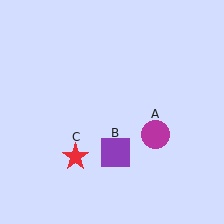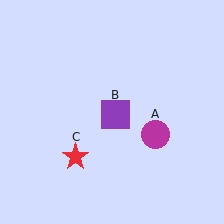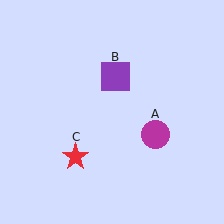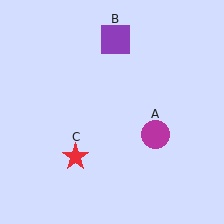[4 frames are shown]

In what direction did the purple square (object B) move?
The purple square (object B) moved up.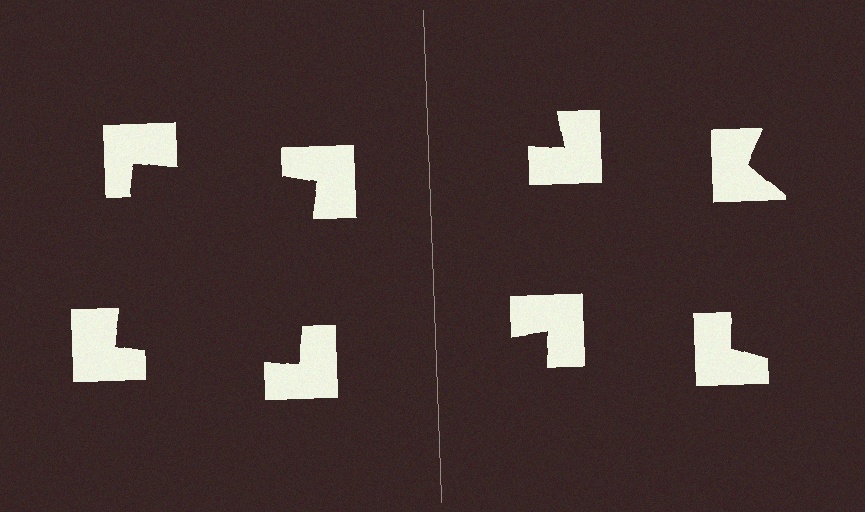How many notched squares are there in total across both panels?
8 — 4 on each side.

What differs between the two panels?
The notched squares are positioned identically on both sides; only the wedge orientations differ. On the left they align to a square; on the right they are misaligned.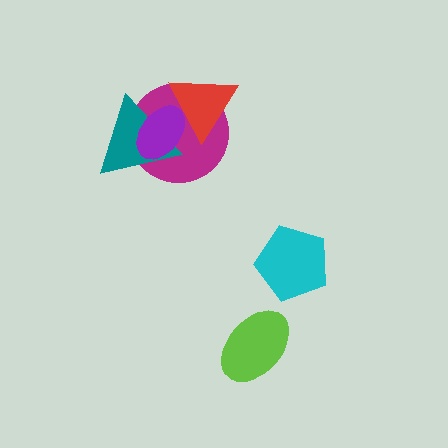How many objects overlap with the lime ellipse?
0 objects overlap with the lime ellipse.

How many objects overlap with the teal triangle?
3 objects overlap with the teal triangle.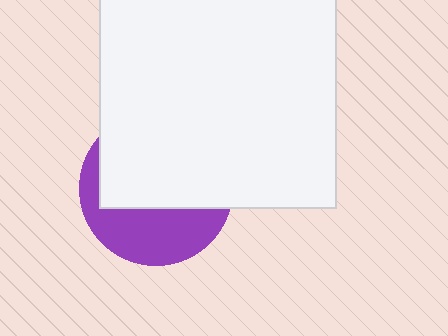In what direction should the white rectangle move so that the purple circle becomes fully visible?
The white rectangle should move up. That is the shortest direction to clear the overlap and leave the purple circle fully visible.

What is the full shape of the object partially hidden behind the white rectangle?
The partially hidden object is a purple circle.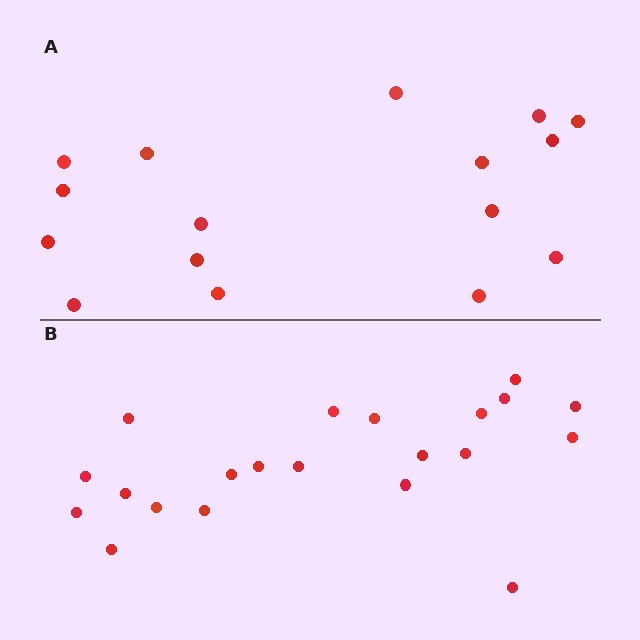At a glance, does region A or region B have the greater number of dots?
Region B (the bottom region) has more dots.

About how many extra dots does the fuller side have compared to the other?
Region B has about 5 more dots than region A.